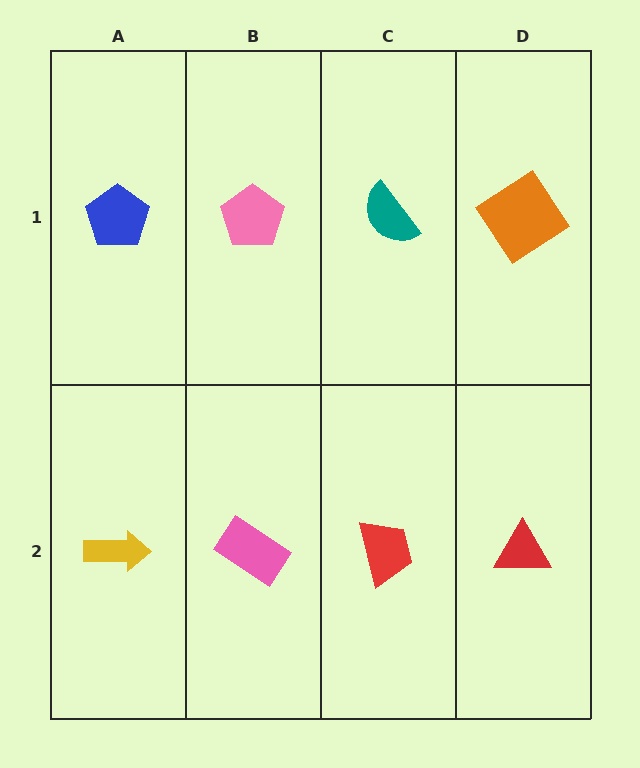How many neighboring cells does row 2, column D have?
2.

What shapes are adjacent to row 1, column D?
A red triangle (row 2, column D), a teal semicircle (row 1, column C).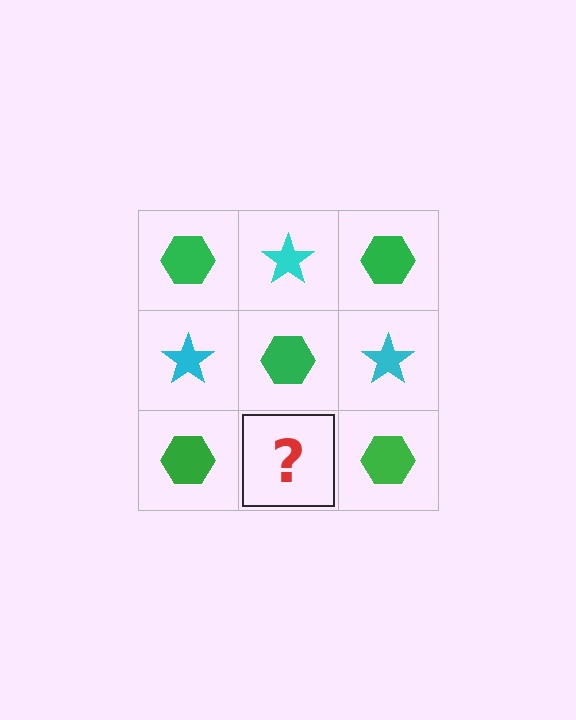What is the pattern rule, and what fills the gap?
The rule is that it alternates green hexagon and cyan star in a checkerboard pattern. The gap should be filled with a cyan star.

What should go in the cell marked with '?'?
The missing cell should contain a cyan star.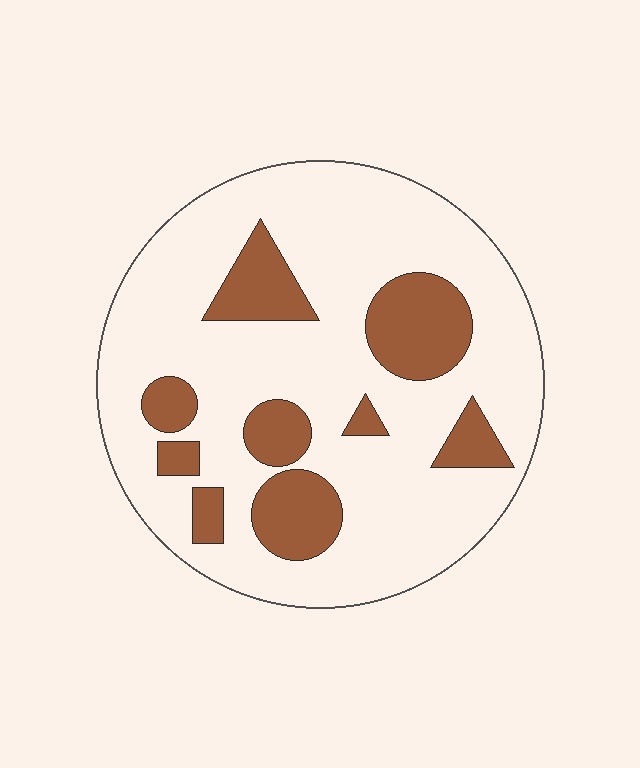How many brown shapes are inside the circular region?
9.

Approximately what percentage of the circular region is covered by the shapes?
Approximately 25%.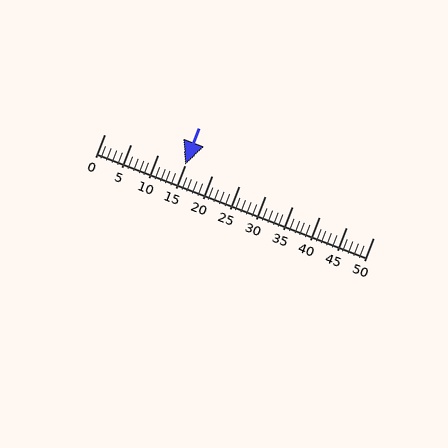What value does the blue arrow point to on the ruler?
The blue arrow points to approximately 15.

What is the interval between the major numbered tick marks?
The major tick marks are spaced 5 units apart.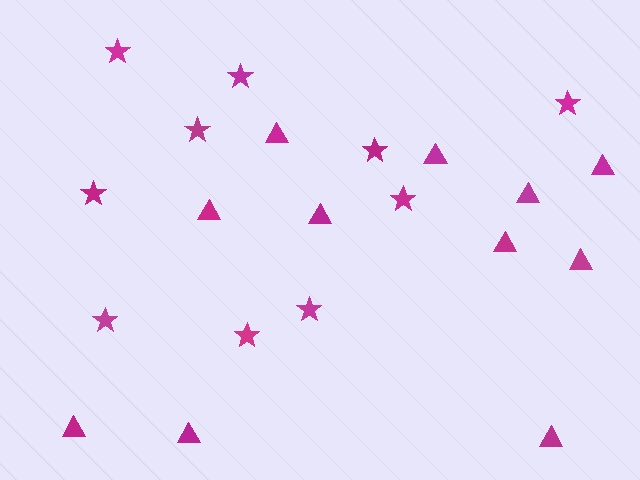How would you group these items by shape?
There are 2 groups: one group of triangles (11) and one group of stars (10).